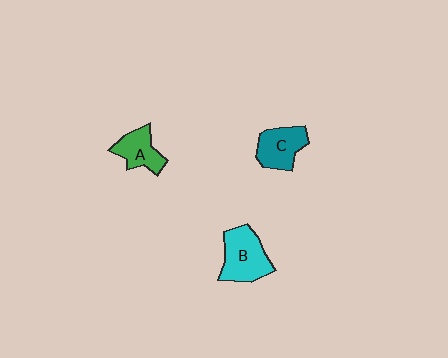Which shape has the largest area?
Shape B (cyan).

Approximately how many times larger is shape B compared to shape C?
Approximately 1.3 times.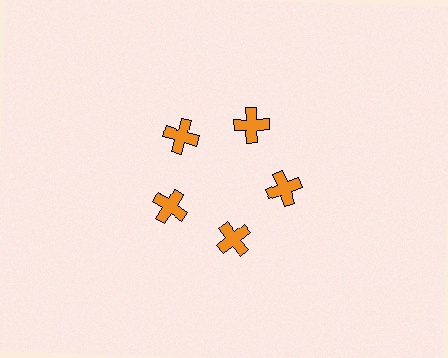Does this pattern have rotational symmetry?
Yes, this pattern has 5-fold rotational symmetry. It looks the same after rotating 72 degrees around the center.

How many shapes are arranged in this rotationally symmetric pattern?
There are 5 shapes, arranged in 5 groups of 1.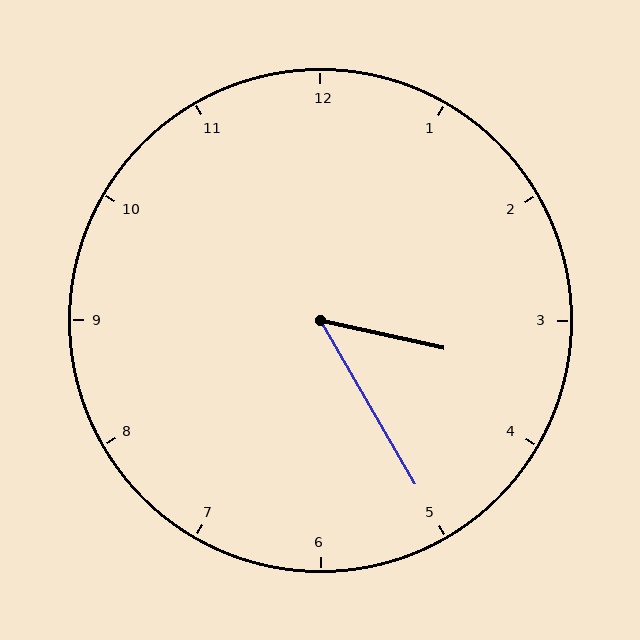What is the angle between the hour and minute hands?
Approximately 48 degrees.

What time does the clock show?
3:25.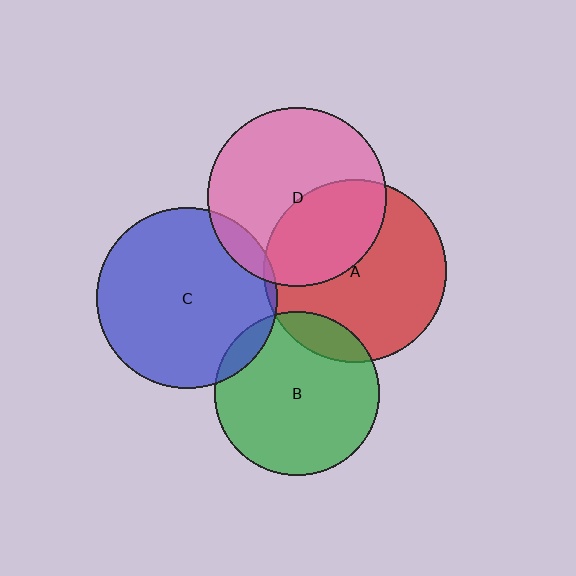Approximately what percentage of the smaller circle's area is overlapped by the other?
Approximately 40%.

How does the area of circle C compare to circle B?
Approximately 1.2 times.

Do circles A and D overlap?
Yes.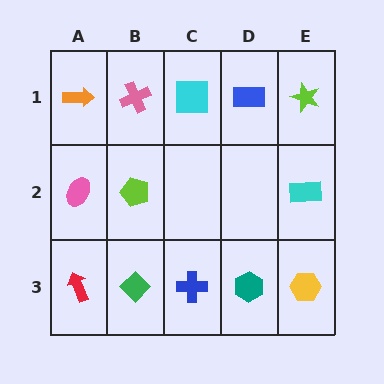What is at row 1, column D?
A blue rectangle.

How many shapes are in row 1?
5 shapes.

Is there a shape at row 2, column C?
No, that cell is empty.